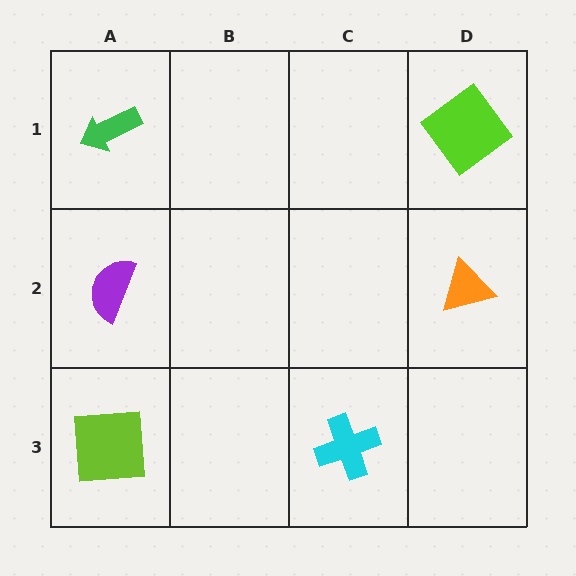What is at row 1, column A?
A green arrow.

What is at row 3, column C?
A cyan cross.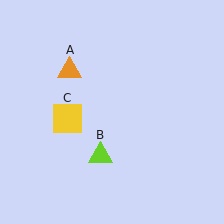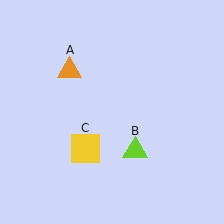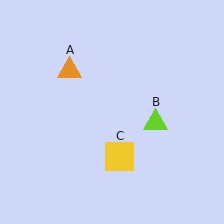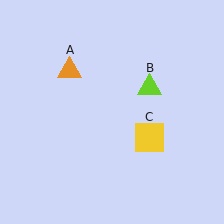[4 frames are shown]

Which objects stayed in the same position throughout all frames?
Orange triangle (object A) remained stationary.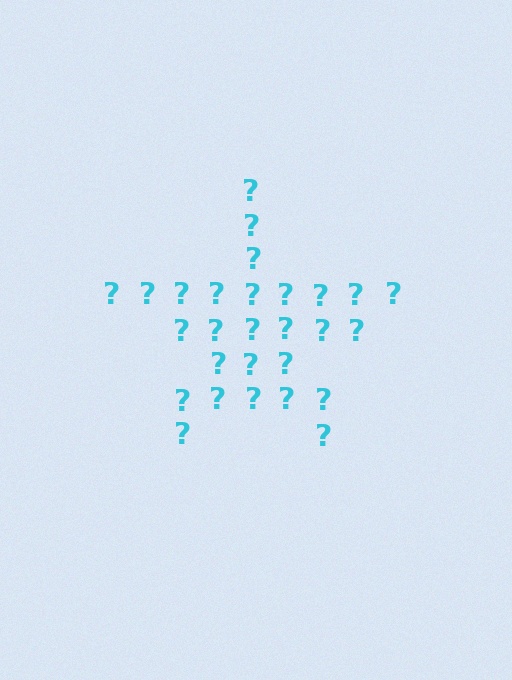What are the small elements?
The small elements are question marks.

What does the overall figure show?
The overall figure shows a star.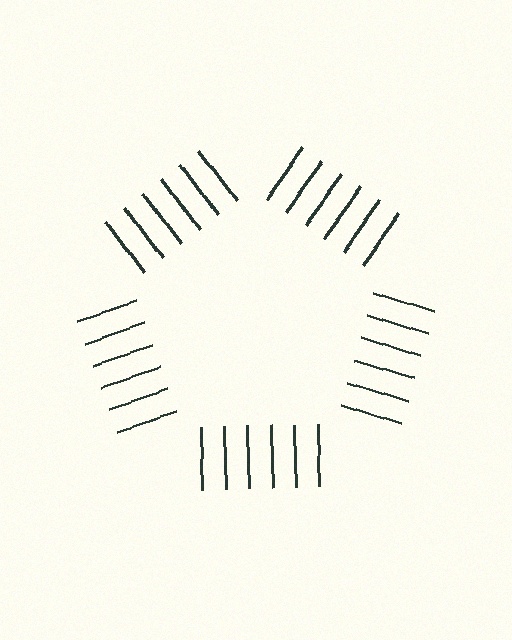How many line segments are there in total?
30 — 6 along each of the 5 edges.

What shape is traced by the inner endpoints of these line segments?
An illusory pentagon — the line segments terminate on its edges but no continuous stroke is drawn.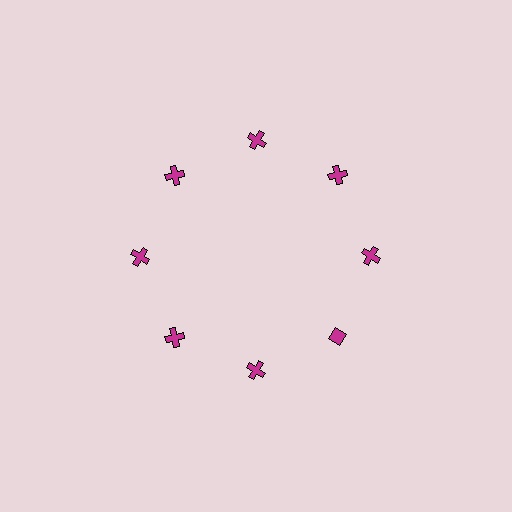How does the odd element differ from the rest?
It has a different shape: diamond instead of cross.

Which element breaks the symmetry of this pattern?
The magenta diamond at roughly the 4 o'clock position breaks the symmetry. All other shapes are magenta crosses.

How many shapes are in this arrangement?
There are 8 shapes arranged in a ring pattern.